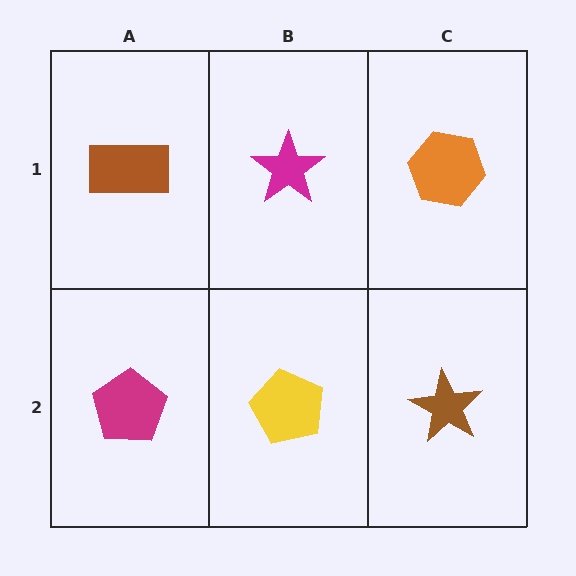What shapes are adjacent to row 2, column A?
A brown rectangle (row 1, column A), a yellow pentagon (row 2, column B).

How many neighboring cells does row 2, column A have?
2.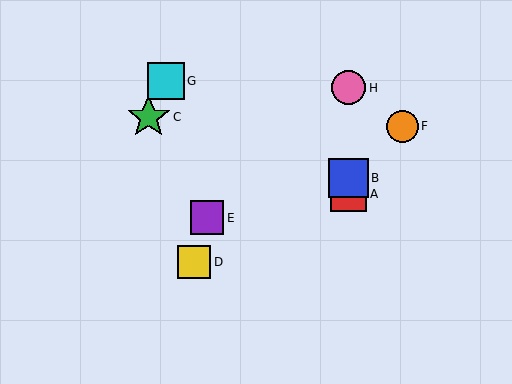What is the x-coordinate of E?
Object E is at x≈207.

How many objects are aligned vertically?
3 objects (A, B, H) are aligned vertically.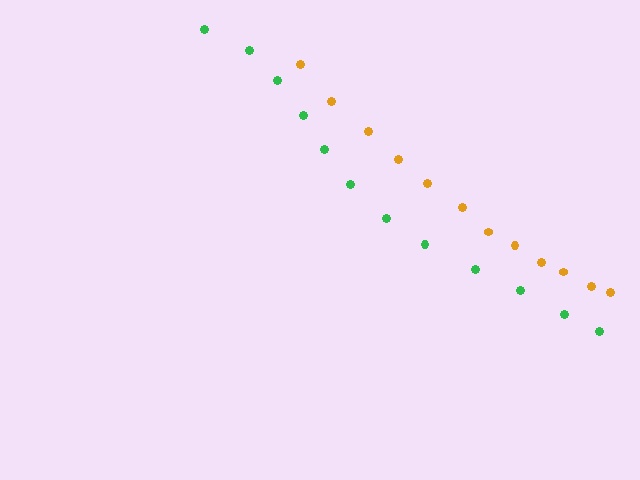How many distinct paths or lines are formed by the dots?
There are 2 distinct paths.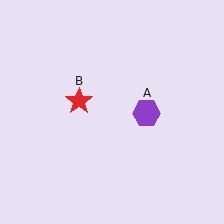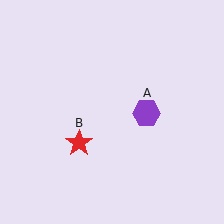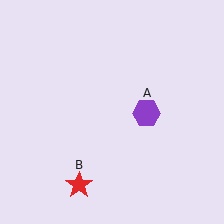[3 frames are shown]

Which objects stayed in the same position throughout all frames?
Purple hexagon (object A) remained stationary.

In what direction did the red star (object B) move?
The red star (object B) moved down.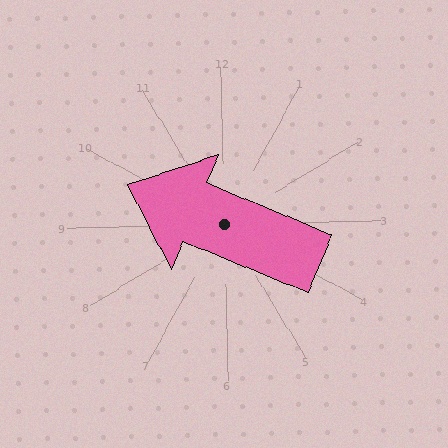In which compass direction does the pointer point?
Northwest.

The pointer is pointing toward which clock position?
Roughly 10 o'clock.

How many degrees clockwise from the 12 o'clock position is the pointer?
Approximately 294 degrees.